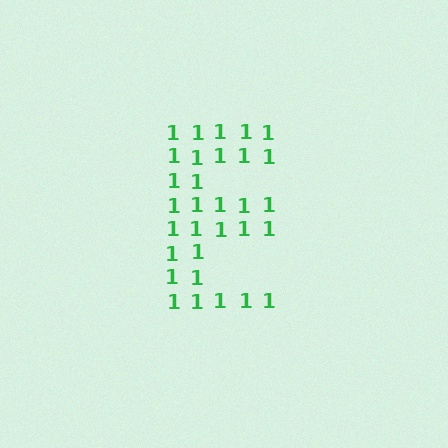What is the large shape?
The large shape is the letter E.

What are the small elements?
The small elements are digit 1's.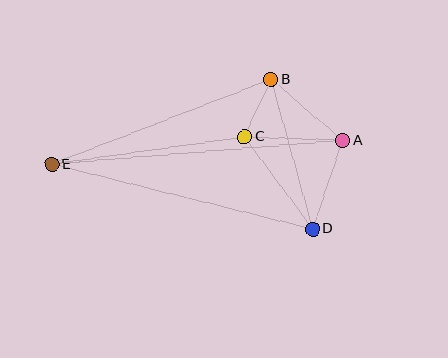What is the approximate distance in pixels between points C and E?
The distance between C and E is approximately 195 pixels.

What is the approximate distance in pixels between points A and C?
The distance between A and C is approximately 98 pixels.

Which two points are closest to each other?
Points B and C are closest to each other.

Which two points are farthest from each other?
Points A and E are farthest from each other.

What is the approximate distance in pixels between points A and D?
The distance between A and D is approximately 93 pixels.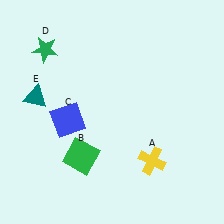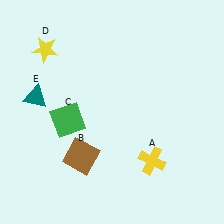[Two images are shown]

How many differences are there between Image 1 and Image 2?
There are 3 differences between the two images.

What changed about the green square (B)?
In Image 1, B is green. In Image 2, it changed to brown.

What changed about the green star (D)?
In Image 1, D is green. In Image 2, it changed to yellow.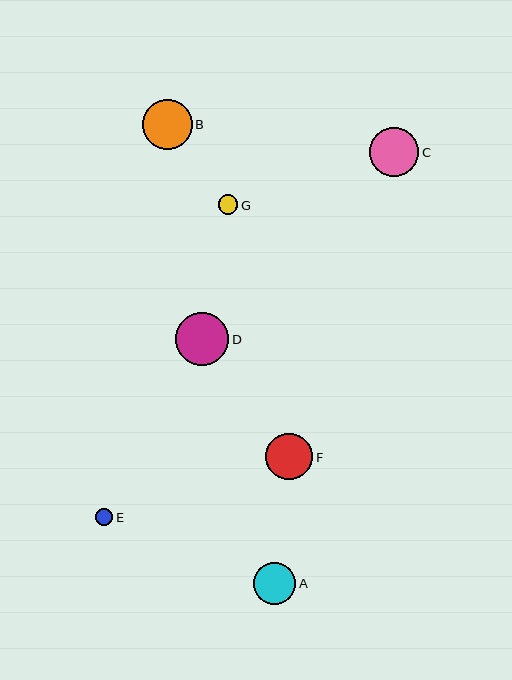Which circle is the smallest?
Circle E is the smallest with a size of approximately 17 pixels.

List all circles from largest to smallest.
From largest to smallest: D, B, C, F, A, G, E.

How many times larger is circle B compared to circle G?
Circle B is approximately 2.5 times the size of circle G.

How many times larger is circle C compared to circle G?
Circle C is approximately 2.5 times the size of circle G.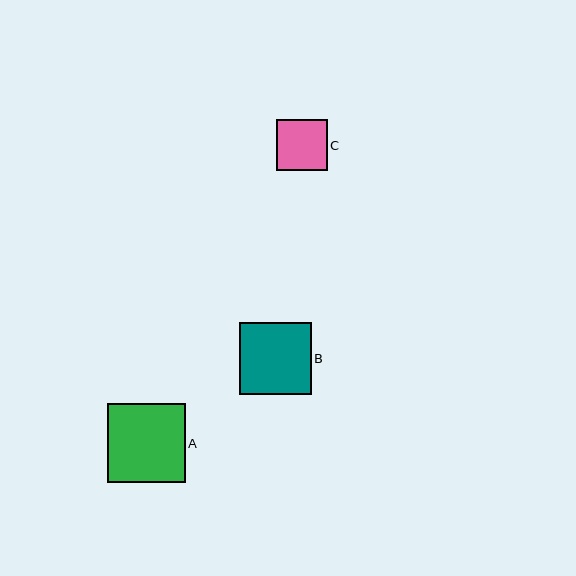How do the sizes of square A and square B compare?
Square A and square B are approximately the same size.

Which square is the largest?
Square A is the largest with a size of approximately 78 pixels.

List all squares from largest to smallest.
From largest to smallest: A, B, C.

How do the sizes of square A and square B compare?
Square A and square B are approximately the same size.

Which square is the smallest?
Square C is the smallest with a size of approximately 51 pixels.